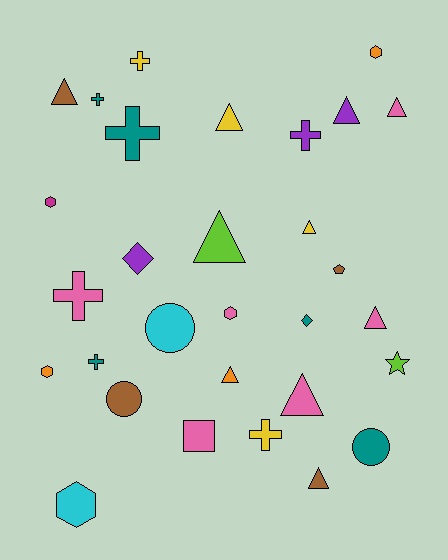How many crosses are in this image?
There are 7 crosses.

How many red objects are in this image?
There are no red objects.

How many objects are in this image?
There are 30 objects.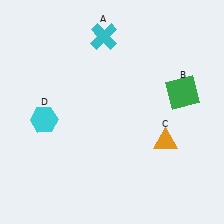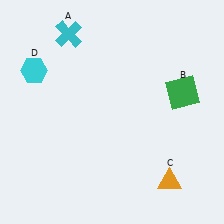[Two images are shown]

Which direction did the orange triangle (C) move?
The orange triangle (C) moved down.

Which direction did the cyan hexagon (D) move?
The cyan hexagon (D) moved up.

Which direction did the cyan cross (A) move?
The cyan cross (A) moved left.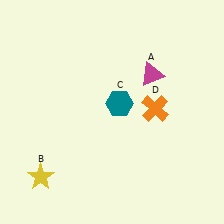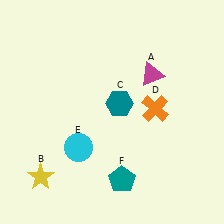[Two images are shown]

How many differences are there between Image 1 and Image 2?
There are 2 differences between the two images.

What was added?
A cyan circle (E), a teal pentagon (F) were added in Image 2.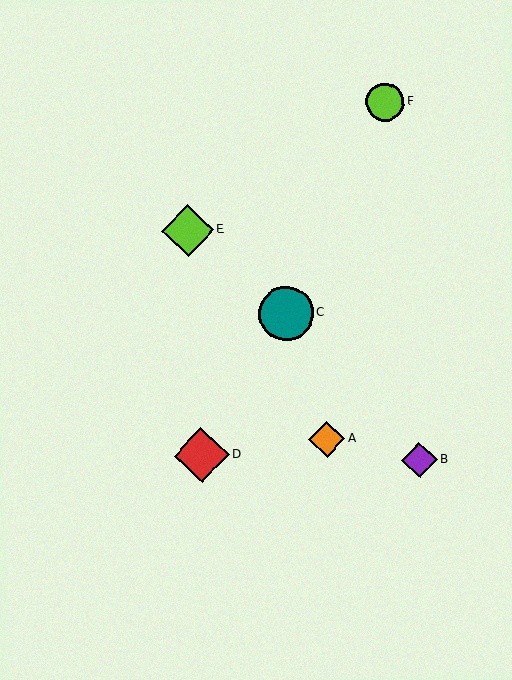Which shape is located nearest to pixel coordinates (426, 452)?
The purple diamond (labeled B) at (419, 460) is nearest to that location.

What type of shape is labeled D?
Shape D is a red diamond.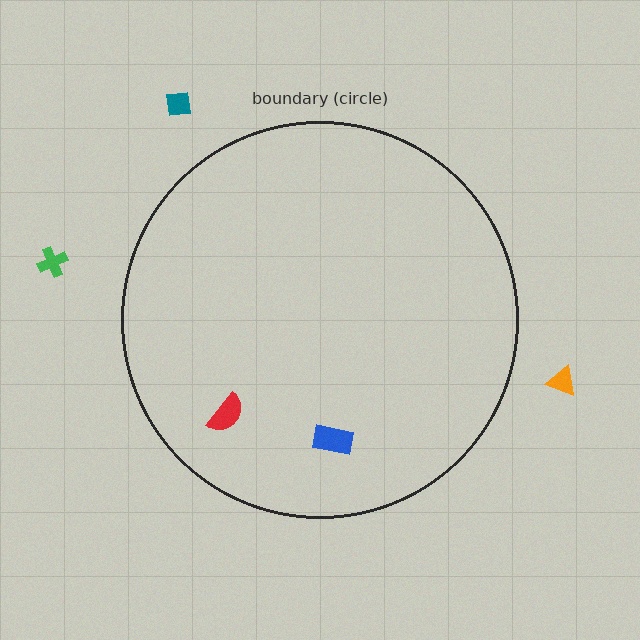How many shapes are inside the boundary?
2 inside, 3 outside.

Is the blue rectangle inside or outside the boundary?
Inside.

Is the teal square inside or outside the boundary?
Outside.